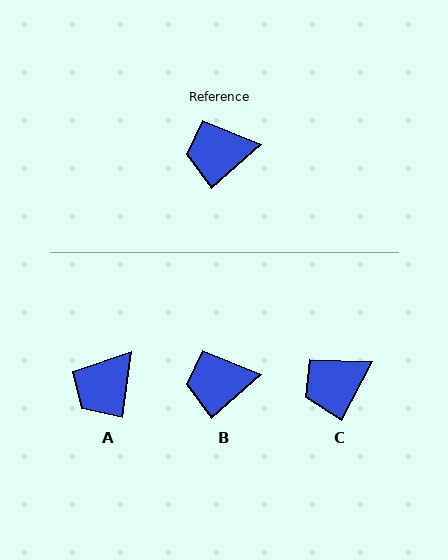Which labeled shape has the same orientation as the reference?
B.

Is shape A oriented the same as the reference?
No, it is off by about 40 degrees.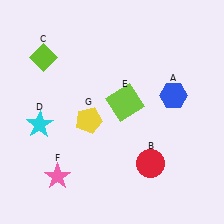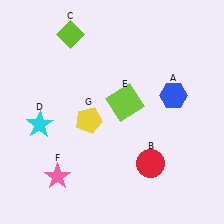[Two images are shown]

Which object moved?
The lime diamond (C) moved right.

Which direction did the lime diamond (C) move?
The lime diamond (C) moved right.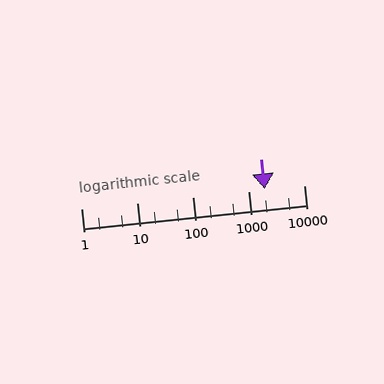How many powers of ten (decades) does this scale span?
The scale spans 4 decades, from 1 to 10000.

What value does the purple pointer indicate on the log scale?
The pointer indicates approximately 2000.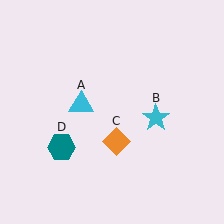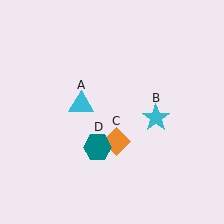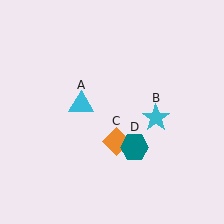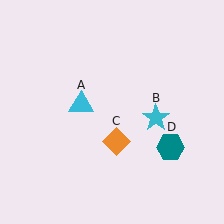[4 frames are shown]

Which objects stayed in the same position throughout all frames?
Cyan triangle (object A) and cyan star (object B) and orange diamond (object C) remained stationary.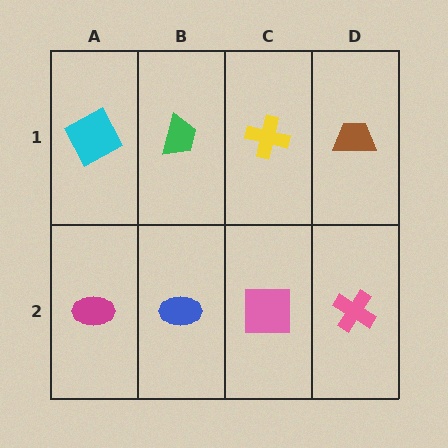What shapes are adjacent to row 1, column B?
A blue ellipse (row 2, column B), a cyan square (row 1, column A), a yellow cross (row 1, column C).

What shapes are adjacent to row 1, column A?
A magenta ellipse (row 2, column A), a green trapezoid (row 1, column B).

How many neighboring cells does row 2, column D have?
2.